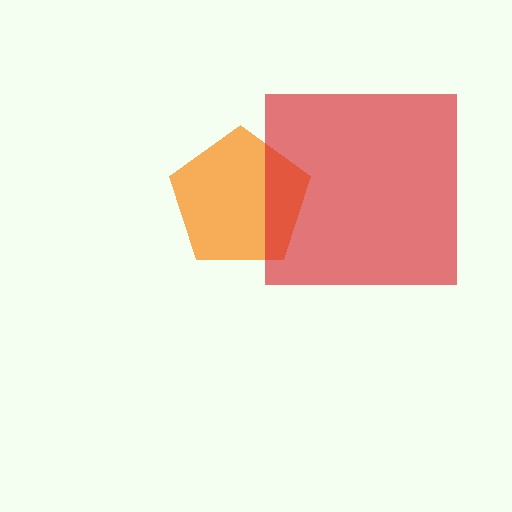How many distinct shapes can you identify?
There are 2 distinct shapes: an orange pentagon, a red square.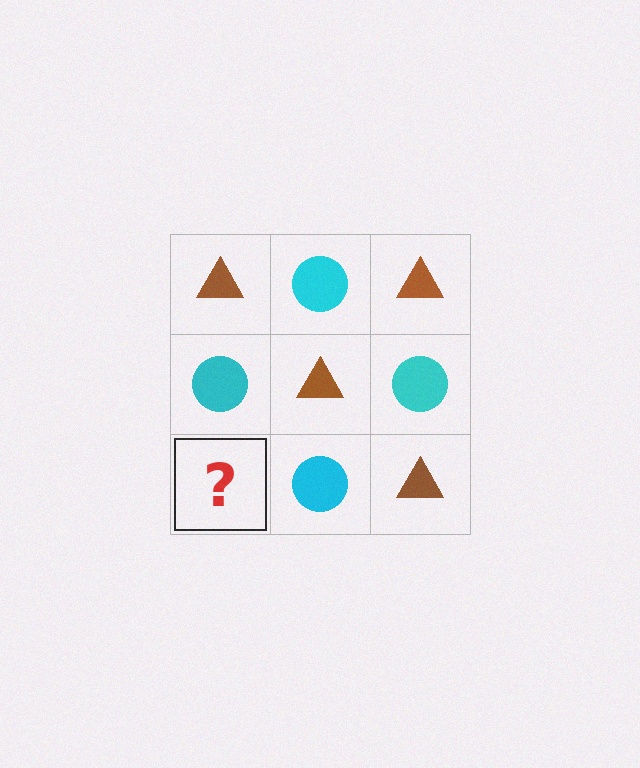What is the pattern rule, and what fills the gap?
The rule is that it alternates brown triangle and cyan circle in a checkerboard pattern. The gap should be filled with a brown triangle.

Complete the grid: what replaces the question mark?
The question mark should be replaced with a brown triangle.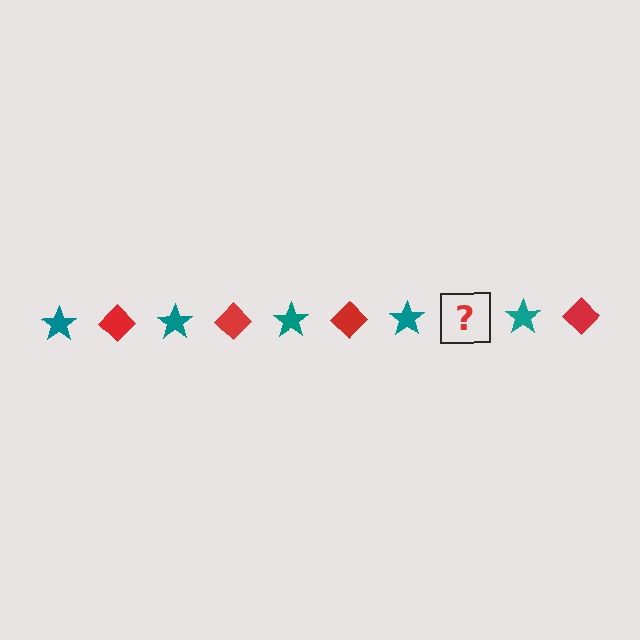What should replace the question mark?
The question mark should be replaced with a red diamond.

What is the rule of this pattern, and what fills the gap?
The rule is that the pattern alternates between teal star and red diamond. The gap should be filled with a red diamond.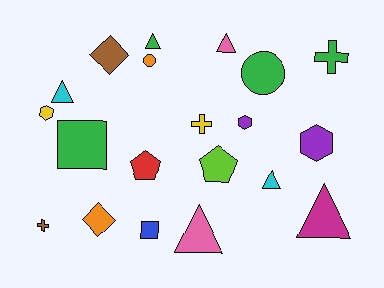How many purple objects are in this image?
There are 2 purple objects.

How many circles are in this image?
There are 2 circles.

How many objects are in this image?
There are 20 objects.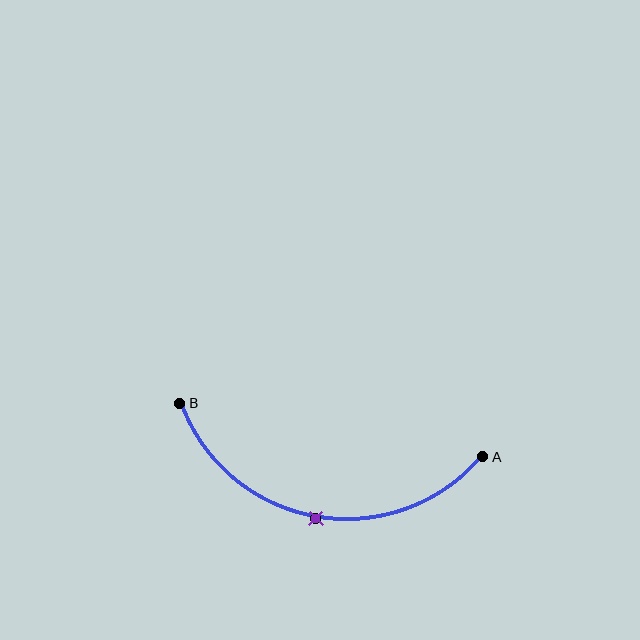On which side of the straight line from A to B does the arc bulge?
The arc bulges below the straight line connecting A and B.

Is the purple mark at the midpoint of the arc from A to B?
Yes. The purple mark lies on the arc at equal arc-length from both A and B — it is the arc midpoint.